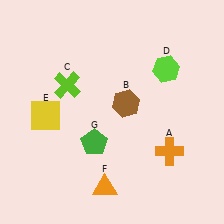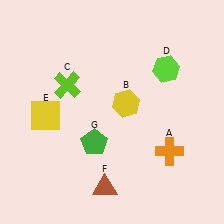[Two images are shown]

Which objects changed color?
B changed from brown to yellow. F changed from orange to brown.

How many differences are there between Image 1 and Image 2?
There are 2 differences between the two images.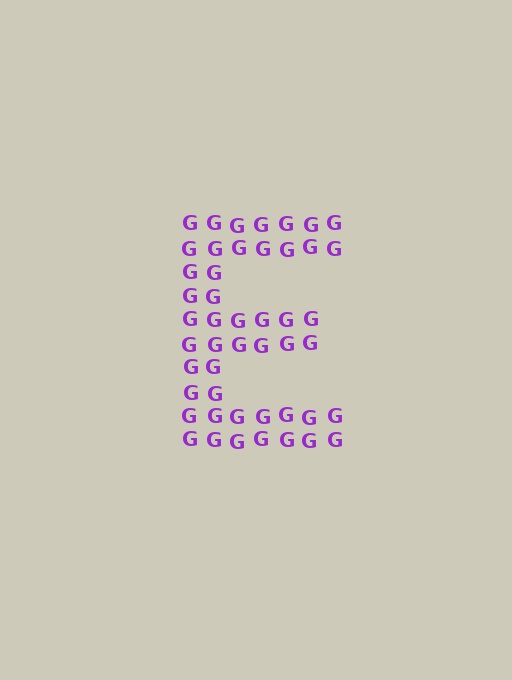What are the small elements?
The small elements are letter G's.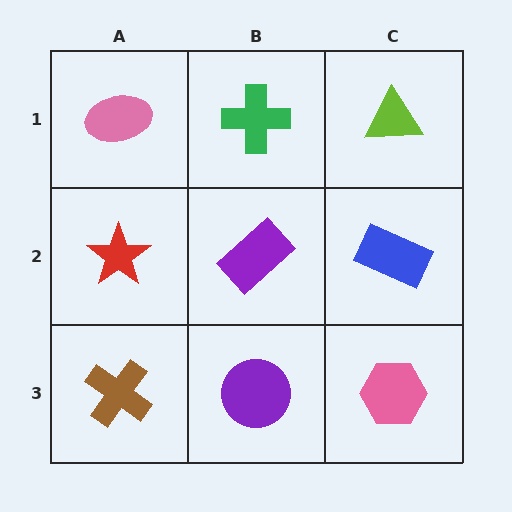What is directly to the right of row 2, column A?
A purple rectangle.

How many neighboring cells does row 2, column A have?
3.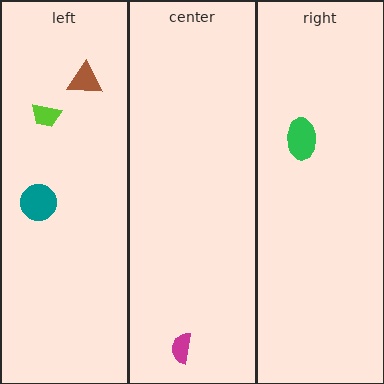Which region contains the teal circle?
The left region.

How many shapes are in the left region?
3.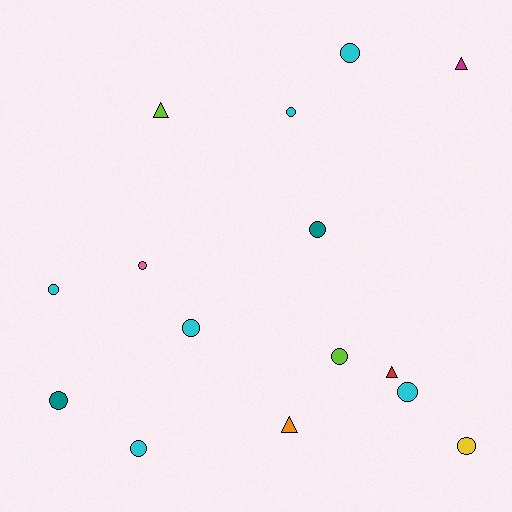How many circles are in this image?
There are 11 circles.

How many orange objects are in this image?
There is 1 orange object.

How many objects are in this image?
There are 15 objects.